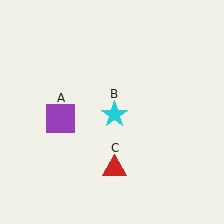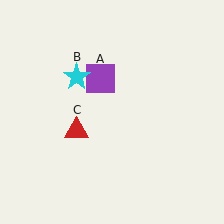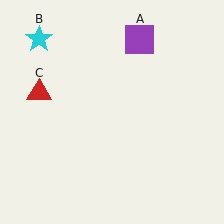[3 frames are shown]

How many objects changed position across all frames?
3 objects changed position: purple square (object A), cyan star (object B), red triangle (object C).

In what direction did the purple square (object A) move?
The purple square (object A) moved up and to the right.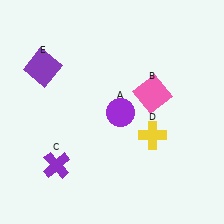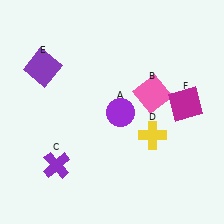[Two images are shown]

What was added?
A magenta square (F) was added in Image 2.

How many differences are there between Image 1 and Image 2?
There is 1 difference between the two images.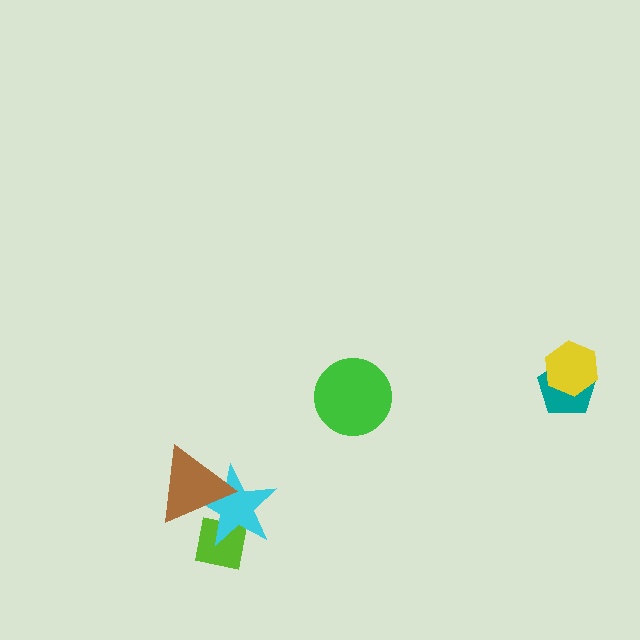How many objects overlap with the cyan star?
2 objects overlap with the cyan star.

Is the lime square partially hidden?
Yes, it is partially covered by another shape.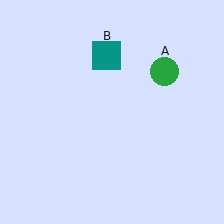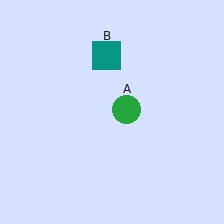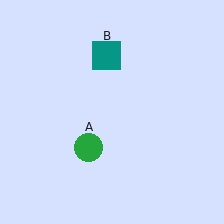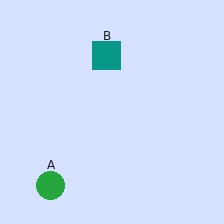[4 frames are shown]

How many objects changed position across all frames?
1 object changed position: green circle (object A).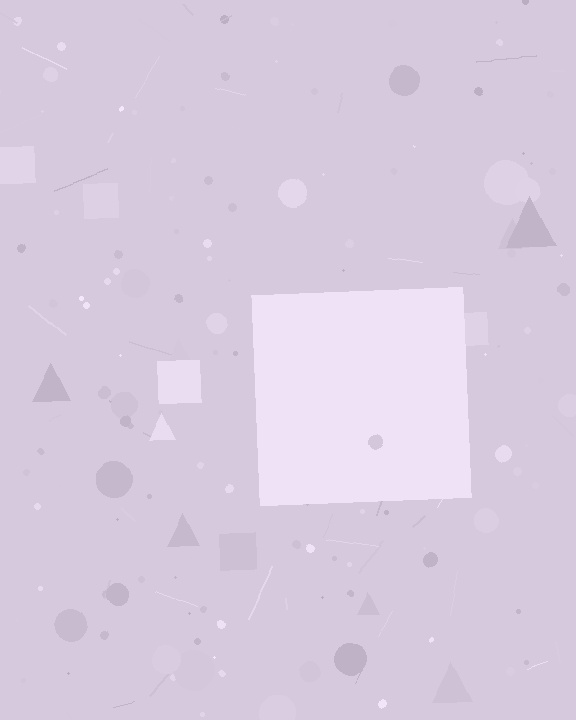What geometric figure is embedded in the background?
A square is embedded in the background.